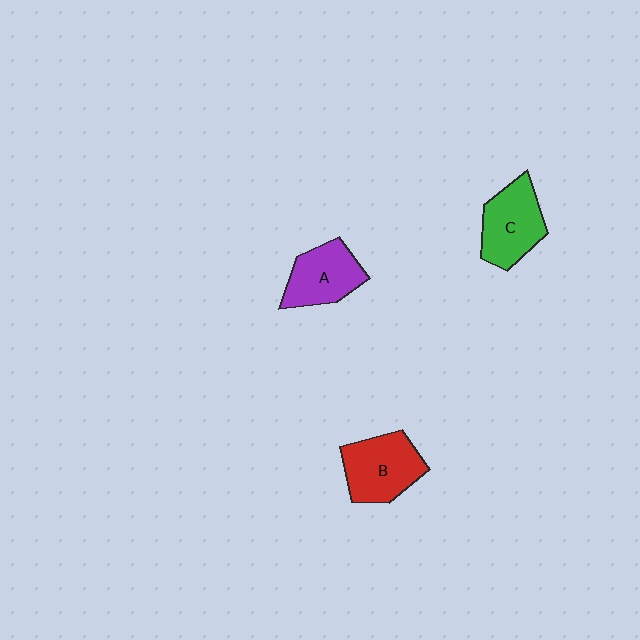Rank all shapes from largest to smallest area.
From largest to smallest: B (red), C (green), A (purple).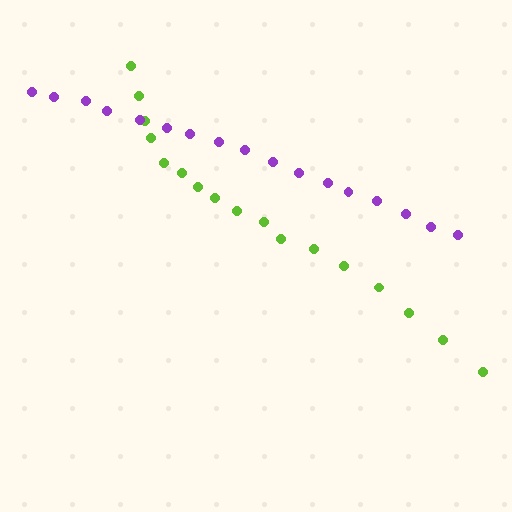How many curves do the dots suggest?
There are 2 distinct paths.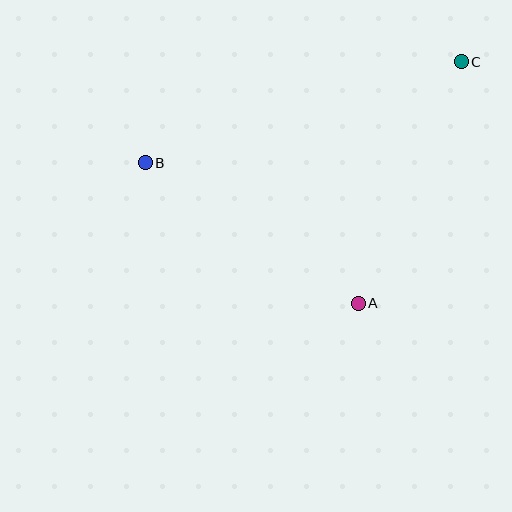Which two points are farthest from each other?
Points B and C are farthest from each other.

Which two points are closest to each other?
Points A and B are closest to each other.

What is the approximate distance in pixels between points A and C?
The distance between A and C is approximately 262 pixels.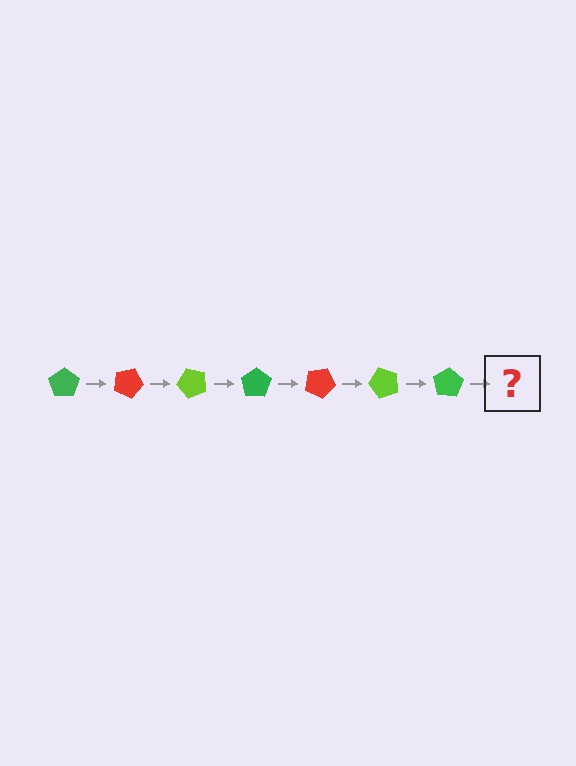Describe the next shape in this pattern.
It should be a red pentagon, rotated 175 degrees from the start.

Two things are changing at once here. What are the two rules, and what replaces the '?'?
The two rules are that it rotates 25 degrees each step and the color cycles through green, red, and lime. The '?' should be a red pentagon, rotated 175 degrees from the start.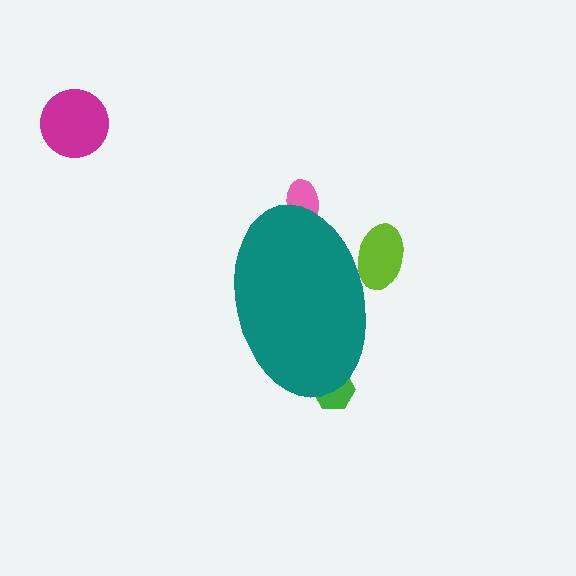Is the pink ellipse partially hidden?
Yes, the pink ellipse is partially hidden behind the teal ellipse.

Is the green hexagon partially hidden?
Yes, the green hexagon is partially hidden behind the teal ellipse.